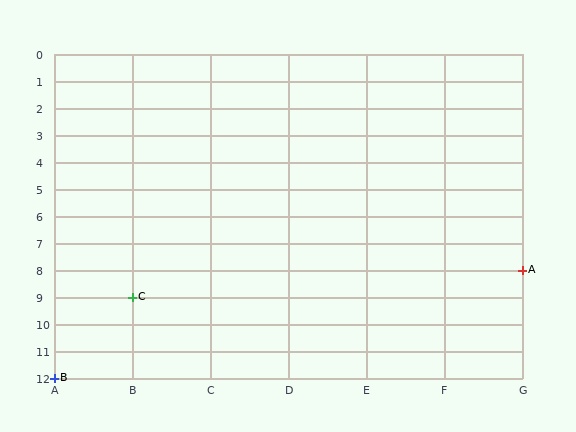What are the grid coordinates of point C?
Point C is at grid coordinates (B, 9).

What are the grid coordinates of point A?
Point A is at grid coordinates (G, 8).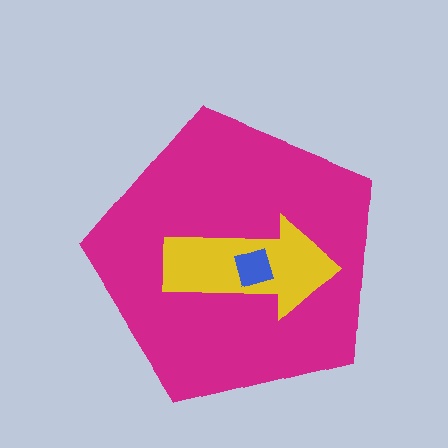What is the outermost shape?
The magenta pentagon.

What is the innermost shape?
The blue square.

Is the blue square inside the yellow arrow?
Yes.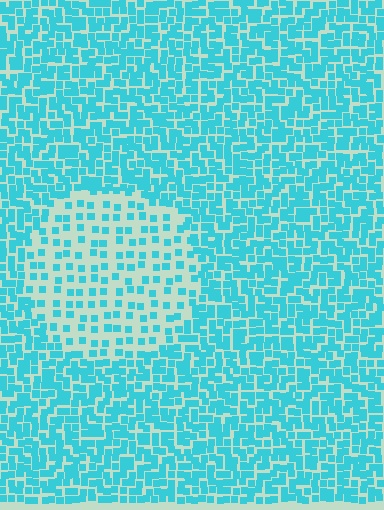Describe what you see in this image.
The image contains small cyan elements arranged at two different densities. A circle-shaped region is visible where the elements are less densely packed than the surrounding area.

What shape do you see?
I see a circle.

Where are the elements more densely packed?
The elements are more densely packed outside the circle boundary.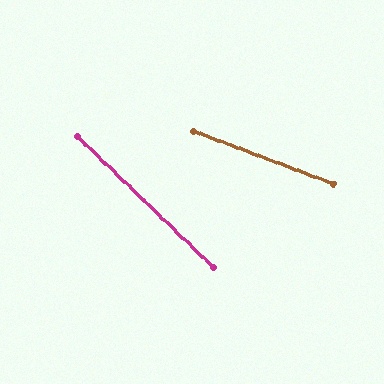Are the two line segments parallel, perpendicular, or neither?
Neither parallel nor perpendicular — they differ by about 23°.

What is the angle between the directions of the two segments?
Approximately 23 degrees.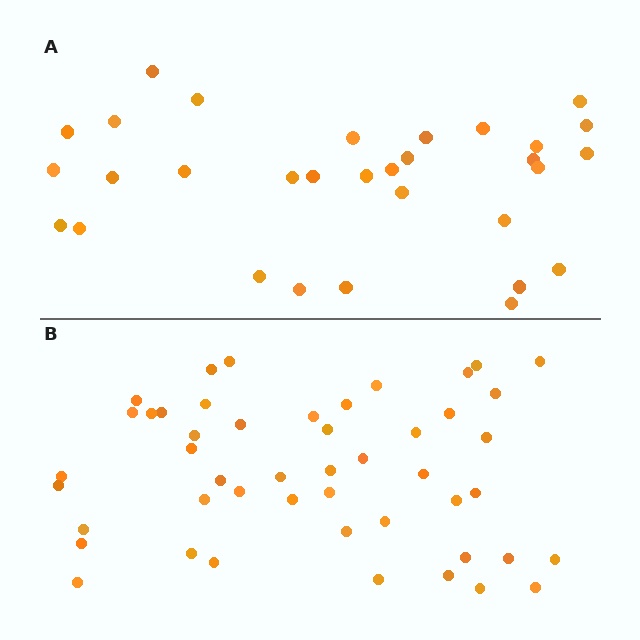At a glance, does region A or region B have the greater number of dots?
Region B (the bottom region) has more dots.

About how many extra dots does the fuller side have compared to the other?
Region B has approximately 15 more dots than region A.